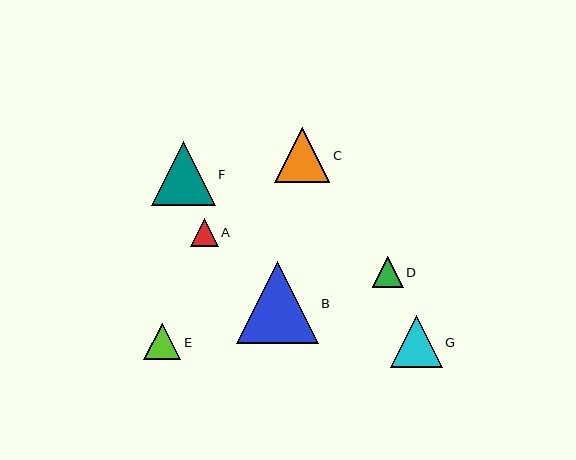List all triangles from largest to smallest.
From largest to smallest: B, F, C, G, E, D, A.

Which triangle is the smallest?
Triangle A is the smallest with a size of approximately 28 pixels.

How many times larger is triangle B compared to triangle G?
Triangle B is approximately 1.6 times the size of triangle G.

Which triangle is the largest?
Triangle B is the largest with a size of approximately 82 pixels.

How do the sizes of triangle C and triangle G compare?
Triangle C and triangle G are approximately the same size.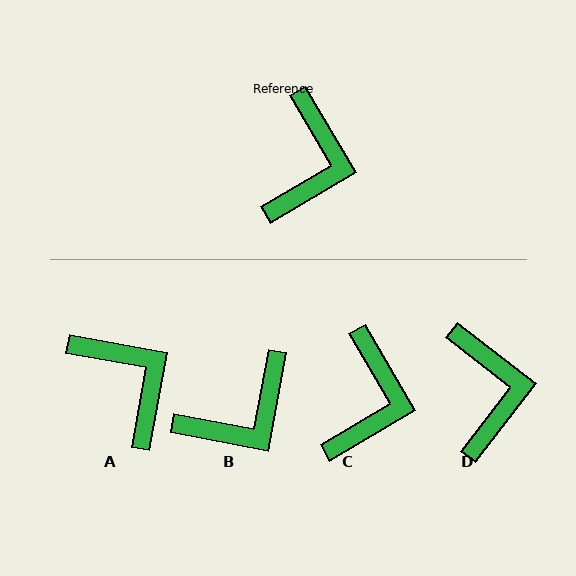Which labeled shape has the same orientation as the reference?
C.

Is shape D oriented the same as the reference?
No, it is off by about 22 degrees.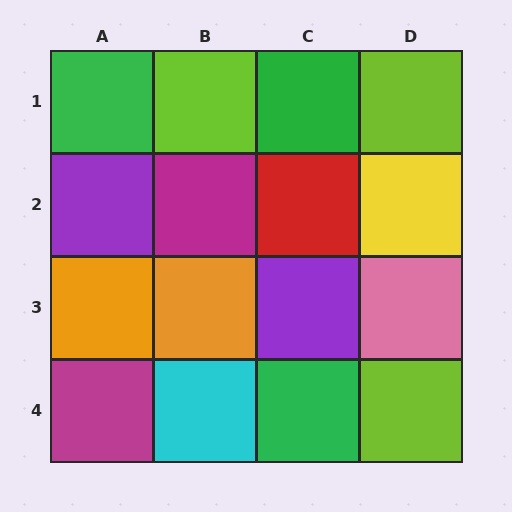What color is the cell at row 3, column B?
Orange.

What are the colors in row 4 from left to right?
Magenta, cyan, green, lime.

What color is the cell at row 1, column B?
Lime.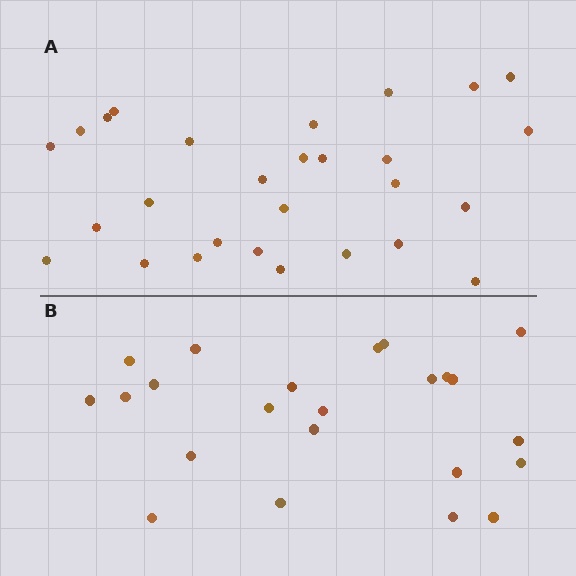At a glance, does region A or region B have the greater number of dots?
Region A (the top region) has more dots.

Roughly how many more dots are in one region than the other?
Region A has about 5 more dots than region B.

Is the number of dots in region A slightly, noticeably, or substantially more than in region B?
Region A has only slightly more — the two regions are fairly close. The ratio is roughly 1.2 to 1.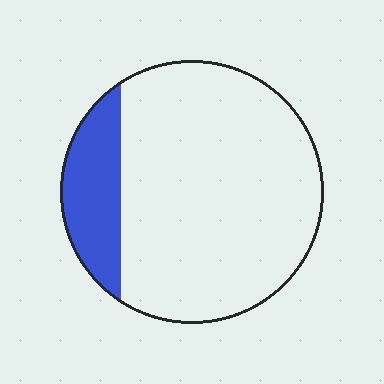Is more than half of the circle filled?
No.